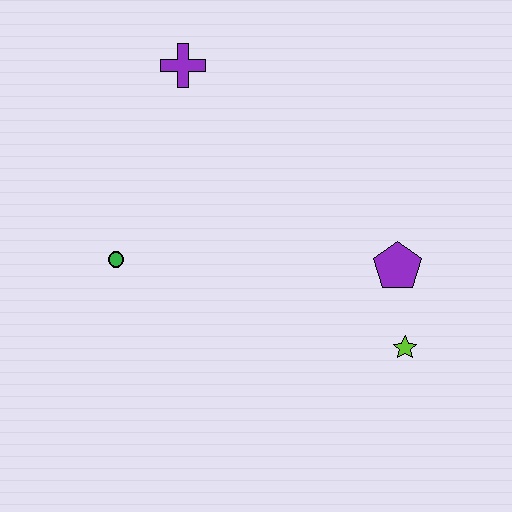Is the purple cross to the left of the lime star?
Yes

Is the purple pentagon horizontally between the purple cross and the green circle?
No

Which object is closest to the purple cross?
The green circle is closest to the purple cross.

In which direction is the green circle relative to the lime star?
The green circle is to the left of the lime star.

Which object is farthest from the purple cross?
The lime star is farthest from the purple cross.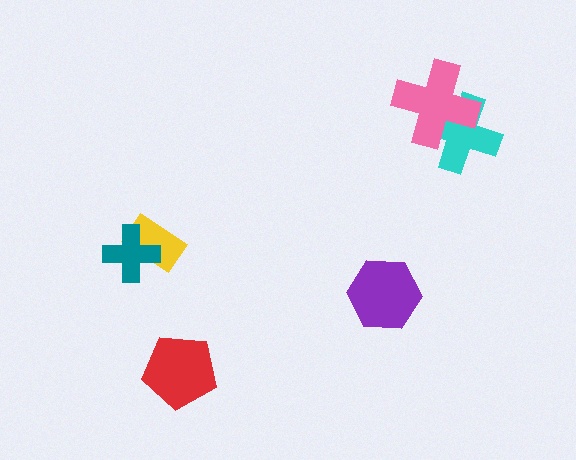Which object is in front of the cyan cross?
The pink cross is in front of the cyan cross.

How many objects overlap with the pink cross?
1 object overlaps with the pink cross.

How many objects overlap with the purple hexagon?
0 objects overlap with the purple hexagon.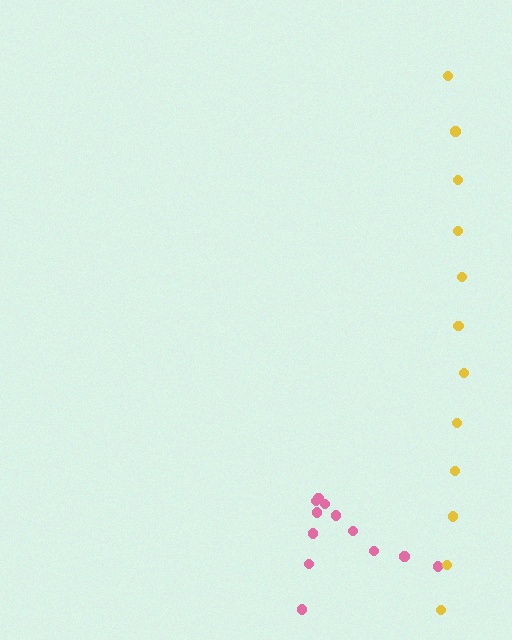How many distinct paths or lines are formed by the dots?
There are 2 distinct paths.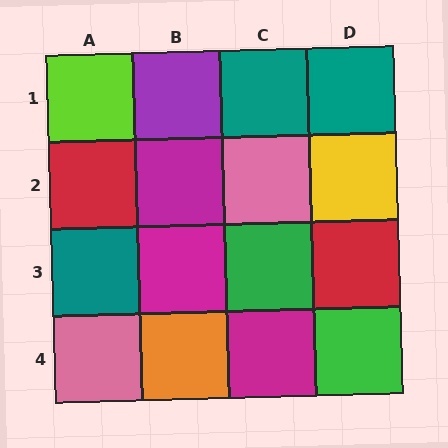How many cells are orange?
1 cell is orange.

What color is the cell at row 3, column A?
Teal.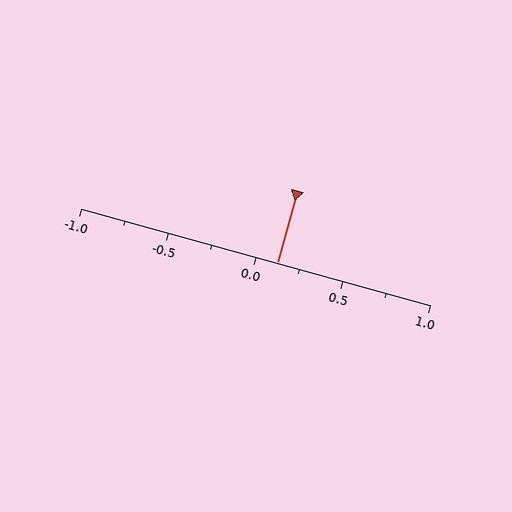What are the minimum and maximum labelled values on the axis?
The axis runs from -1.0 to 1.0.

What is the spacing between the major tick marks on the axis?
The major ticks are spaced 0.5 apart.